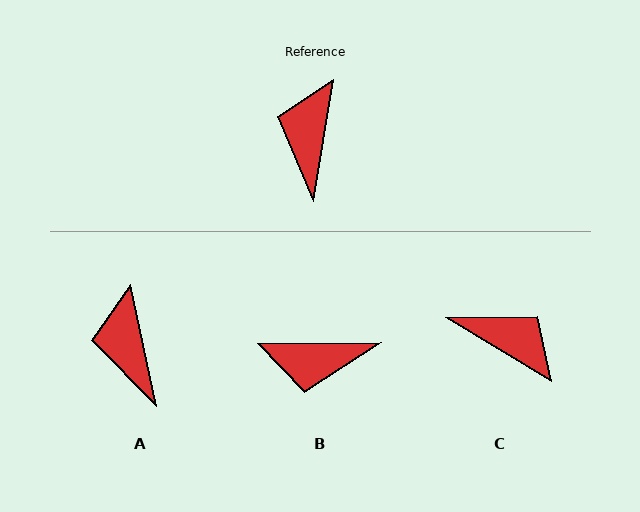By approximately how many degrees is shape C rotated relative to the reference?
Approximately 112 degrees clockwise.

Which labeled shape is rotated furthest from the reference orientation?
C, about 112 degrees away.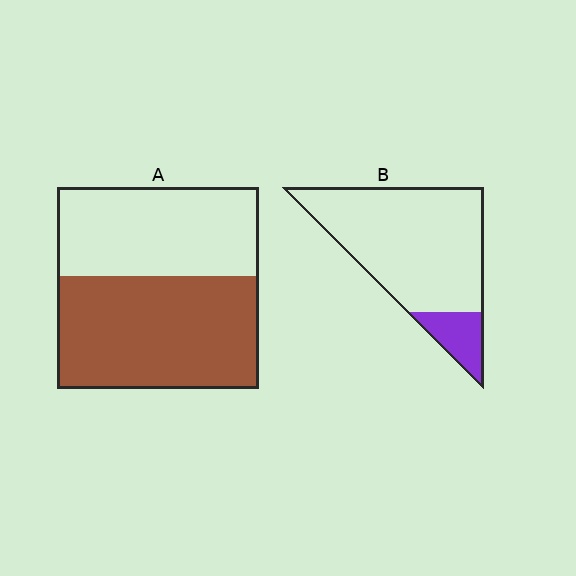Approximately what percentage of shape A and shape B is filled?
A is approximately 55% and B is approximately 15%.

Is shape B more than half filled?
No.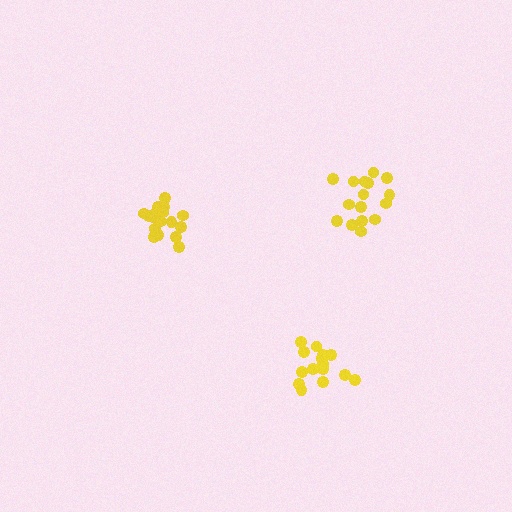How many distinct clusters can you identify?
There are 3 distinct clusters.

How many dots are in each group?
Group 1: 17 dots, Group 2: 16 dots, Group 3: 17 dots (50 total).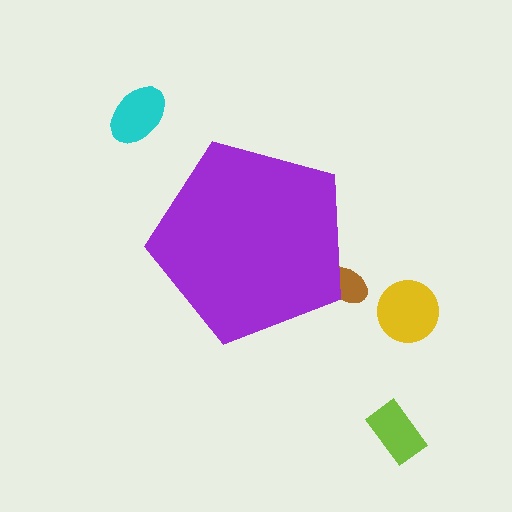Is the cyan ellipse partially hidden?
No, the cyan ellipse is fully visible.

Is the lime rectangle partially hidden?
No, the lime rectangle is fully visible.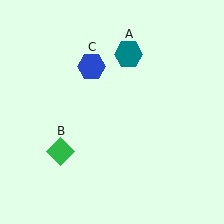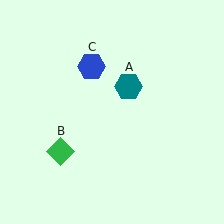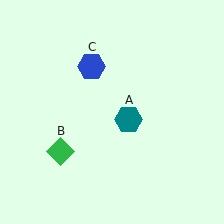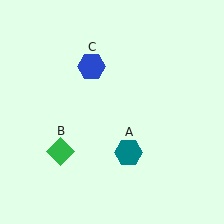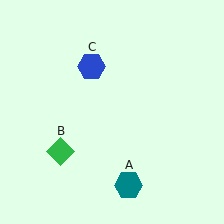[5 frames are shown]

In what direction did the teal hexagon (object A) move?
The teal hexagon (object A) moved down.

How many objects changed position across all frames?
1 object changed position: teal hexagon (object A).